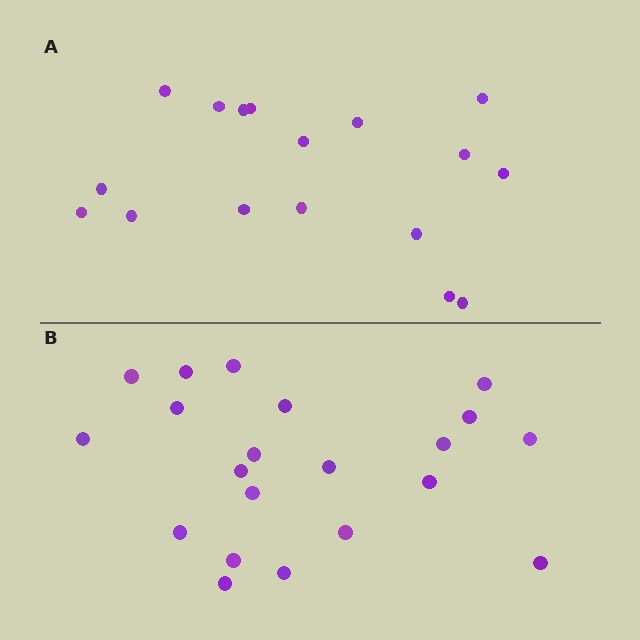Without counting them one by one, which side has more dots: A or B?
Region B (the bottom region) has more dots.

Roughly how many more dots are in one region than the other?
Region B has about 4 more dots than region A.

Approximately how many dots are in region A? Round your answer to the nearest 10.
About 20 dots. (The exact count is 17, which rounds to 20.)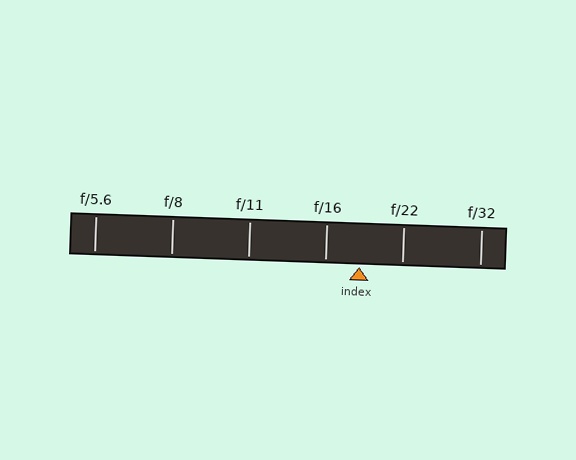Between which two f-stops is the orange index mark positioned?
The index mark is between f/16 and f/22.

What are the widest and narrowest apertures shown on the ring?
The widest aperture shown is f/5.6 and the narrowest is f/32.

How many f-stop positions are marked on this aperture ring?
There are 6 f-stop positions marked.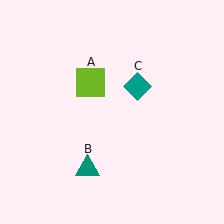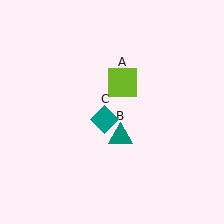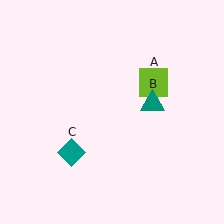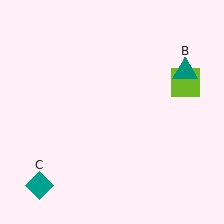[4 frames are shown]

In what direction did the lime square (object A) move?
The lime square (object A) moved right.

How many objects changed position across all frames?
3 objects changed position: lime square (object A), teal triangle (object B), teal diamond (object C).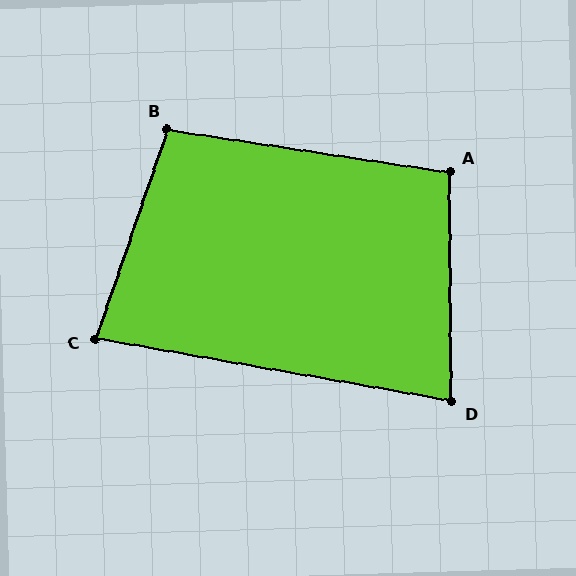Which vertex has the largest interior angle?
B, at approximately 100 degrees.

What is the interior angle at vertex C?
Approximately 81 degrees (acute).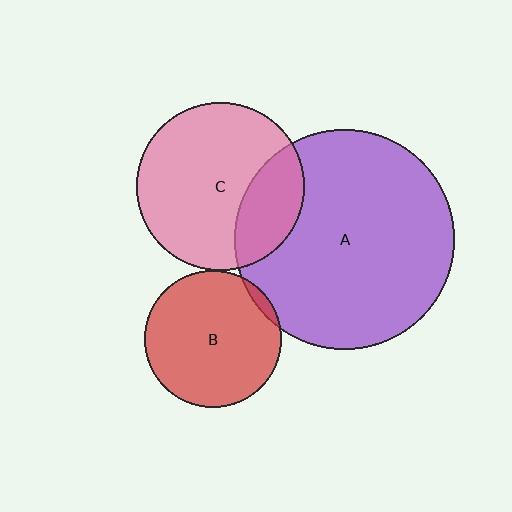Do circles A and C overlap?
Yes.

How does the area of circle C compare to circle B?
Approximately 1.5 times.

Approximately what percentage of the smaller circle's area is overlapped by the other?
Approximately 25%.